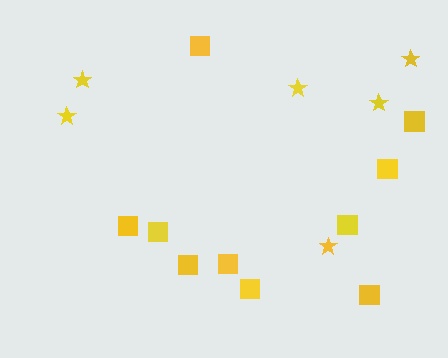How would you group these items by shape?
There are 2 groups: one group of stars (6) and one group of squares (10).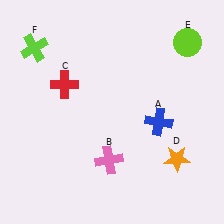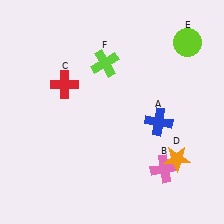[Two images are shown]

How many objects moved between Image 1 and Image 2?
2 objects moved between the two images.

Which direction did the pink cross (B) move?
The pink cross (B) moved right.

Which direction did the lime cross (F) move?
The lime cross (F) moved right.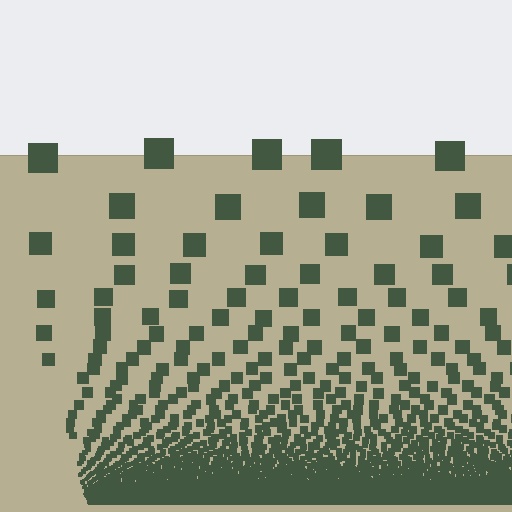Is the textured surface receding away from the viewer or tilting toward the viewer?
The surface appears to tilt toward the viewer. Texture elements get larger and sparser toward the top.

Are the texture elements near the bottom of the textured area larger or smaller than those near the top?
Smaller. The gradient is inverted — elements near the bottom are smaller and denser.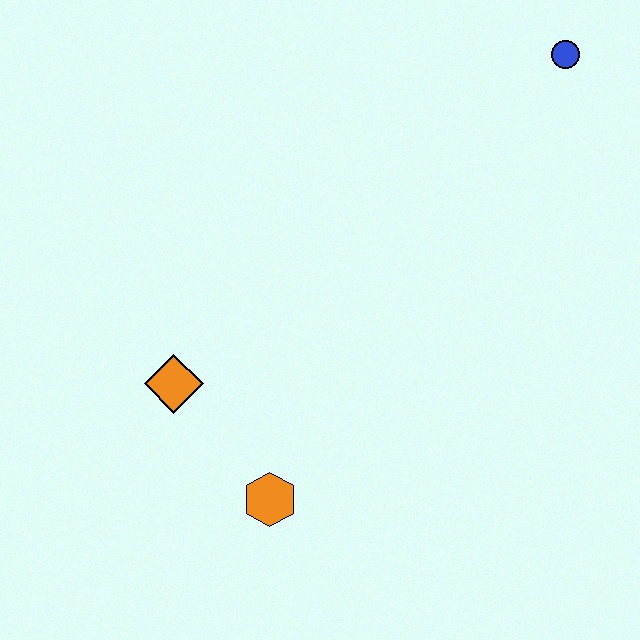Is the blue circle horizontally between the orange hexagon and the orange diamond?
No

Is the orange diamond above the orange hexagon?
Yes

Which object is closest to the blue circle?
The orange diamond is closest to the blue circle.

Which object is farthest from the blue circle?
The orange hexagon is farthest from the blue circle.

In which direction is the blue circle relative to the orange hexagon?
The blue circle is above the orange hexagon.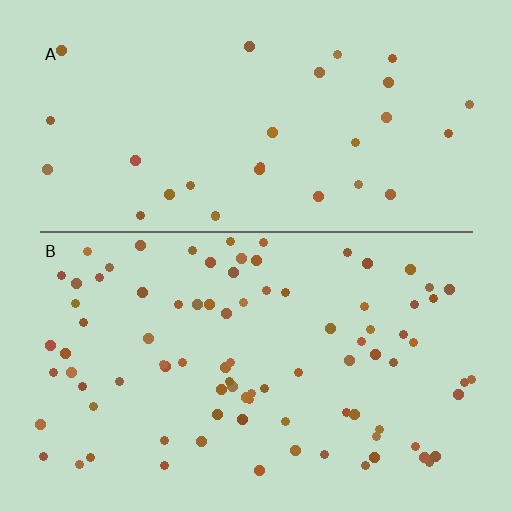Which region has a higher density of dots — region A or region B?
B (the bottom).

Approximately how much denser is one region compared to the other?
Approximately 2.8× — region B over region A.